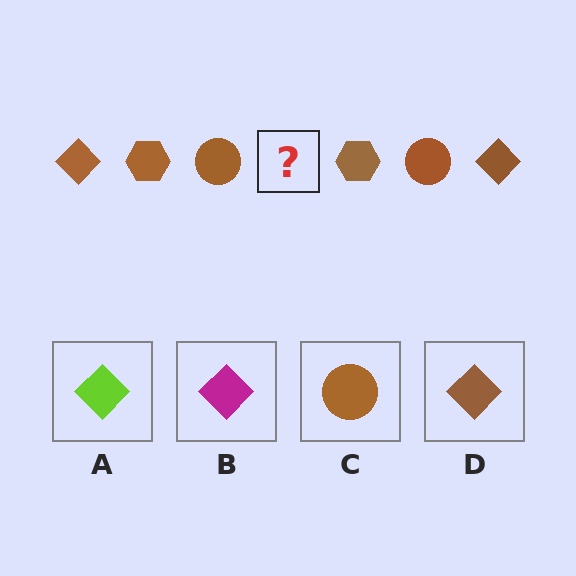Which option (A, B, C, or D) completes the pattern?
D.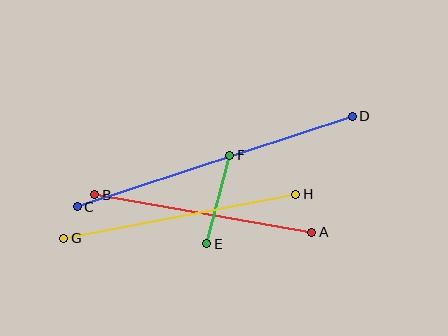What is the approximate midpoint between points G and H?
The midpoint is at approximately (180, 216) pixels.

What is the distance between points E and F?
The distance is approximately 91 pixels.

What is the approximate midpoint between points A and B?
The midpoint is at approximately (203, 213) pixels.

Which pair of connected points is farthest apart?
Points C and D are farthest apart.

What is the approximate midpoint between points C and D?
The midpoint is at approximately (215, 162) pixels.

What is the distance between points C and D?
The distance is approximately 290 pixels.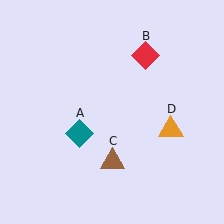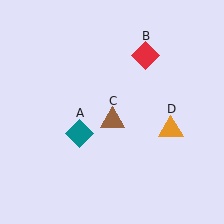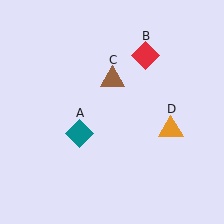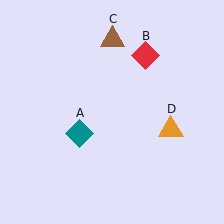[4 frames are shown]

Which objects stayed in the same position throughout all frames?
Teal diamond (object A) and red diamond (object B) and orange triangle (object D) remained stationary.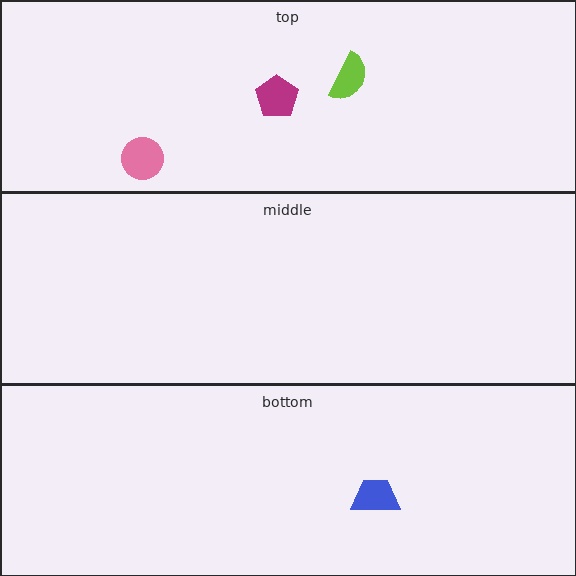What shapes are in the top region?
The lime semicircle, the magenta pentagon, the pink circle.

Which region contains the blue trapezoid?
The bottom region.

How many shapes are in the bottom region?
1.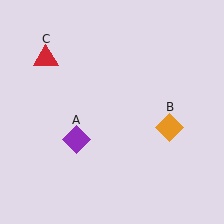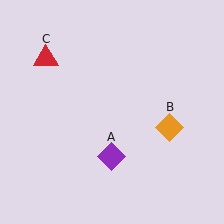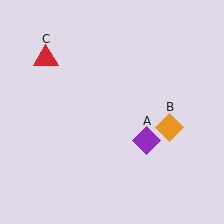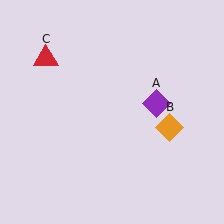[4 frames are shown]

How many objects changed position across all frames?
1 object changed position: purple diamond (object A).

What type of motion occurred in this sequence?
The purple diamond (object A) rotated counterclockwise around the center of the scene.